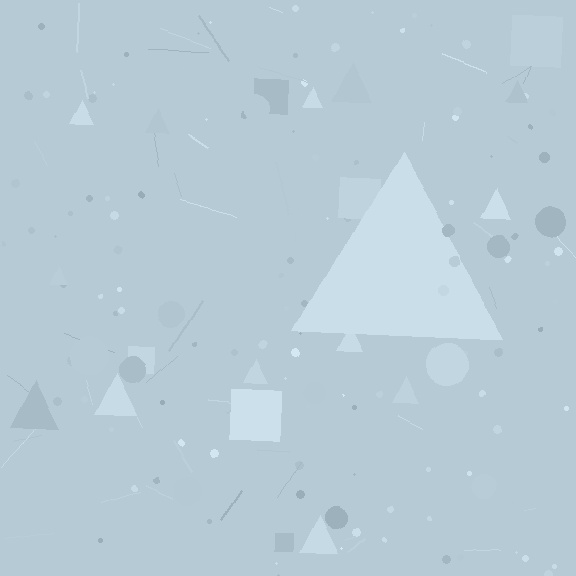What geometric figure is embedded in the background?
A triangle is embedded in the background.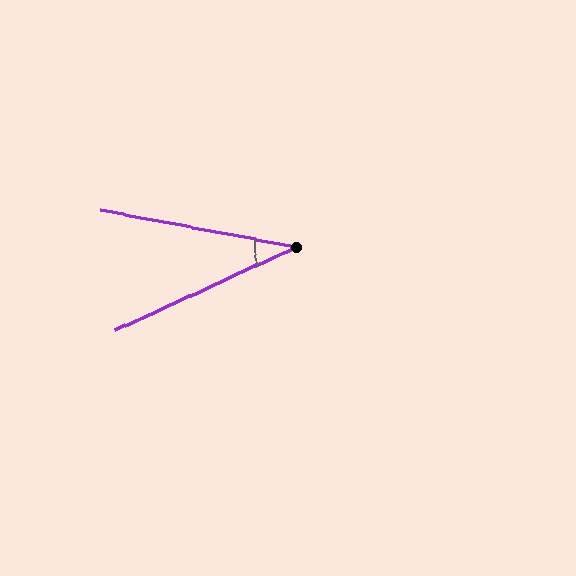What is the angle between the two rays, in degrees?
Approximately 35 degrees.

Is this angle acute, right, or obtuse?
It is acute.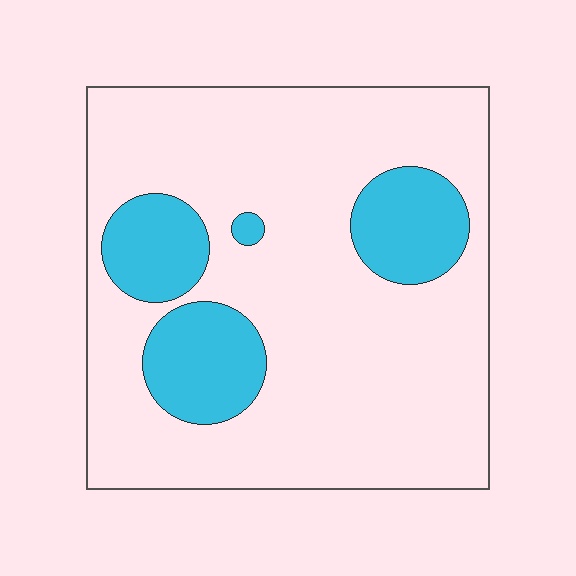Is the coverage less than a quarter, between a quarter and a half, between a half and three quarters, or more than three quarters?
Less than a quarter.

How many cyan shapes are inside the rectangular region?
4.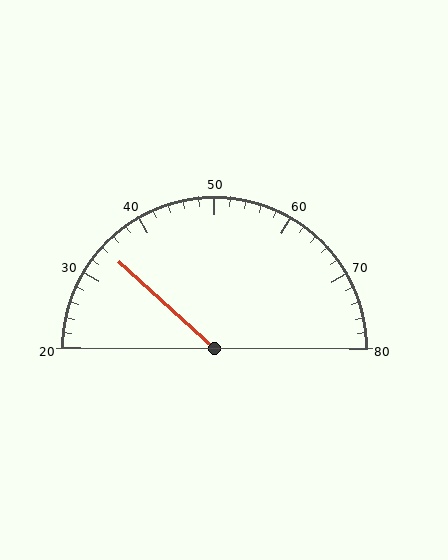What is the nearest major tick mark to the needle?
The nearest major tick mark is 30.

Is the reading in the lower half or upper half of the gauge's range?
The reading is in the lower half of the range (20 to 80).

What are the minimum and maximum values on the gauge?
The gauge ranges from 20 to 80.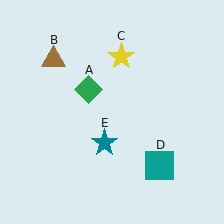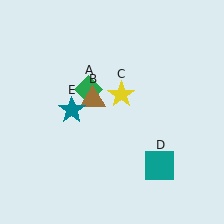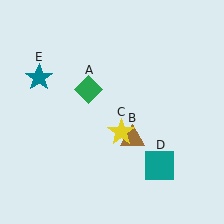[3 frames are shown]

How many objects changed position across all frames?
3 objects changed position: brown triangle (object B), yellow star (object C), teal star (object E).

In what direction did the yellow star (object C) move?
The yellow star (object C) moved down.